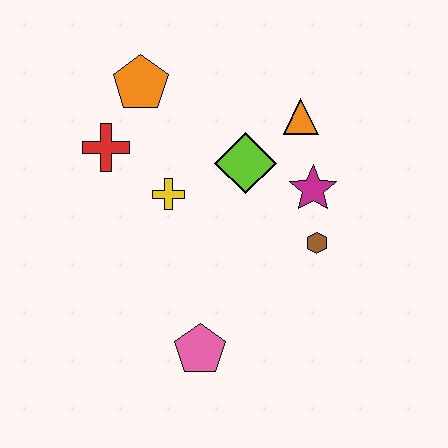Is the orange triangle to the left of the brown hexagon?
Yes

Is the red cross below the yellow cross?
No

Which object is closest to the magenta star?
The brown hexagon is closest to the magenta star.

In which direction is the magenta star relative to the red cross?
The magenta star is to the right of the red cross.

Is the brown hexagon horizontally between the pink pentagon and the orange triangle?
No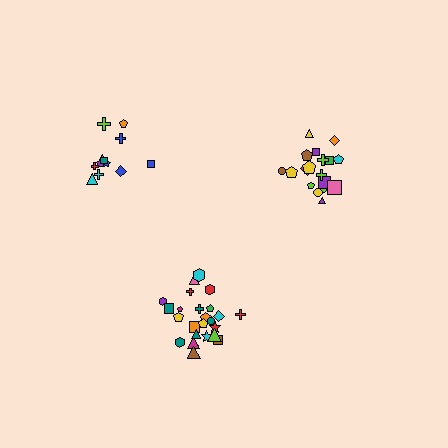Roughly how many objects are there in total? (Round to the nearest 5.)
Roughly 55 objects in total.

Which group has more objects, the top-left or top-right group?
The top-right group.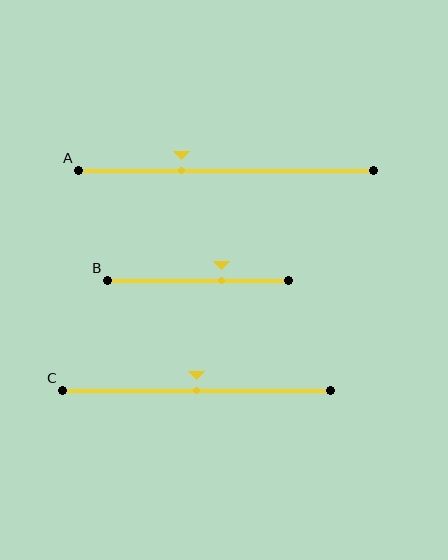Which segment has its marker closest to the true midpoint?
Segment C has its marker closest to the true midpoint.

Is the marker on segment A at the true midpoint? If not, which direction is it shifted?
No, the marker on segment A is shifted to the left by about 15% of the segment length.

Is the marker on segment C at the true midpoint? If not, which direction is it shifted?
Yes, the marker on segment C is at the true midpoint.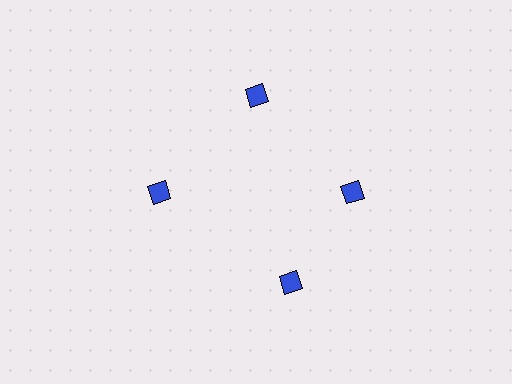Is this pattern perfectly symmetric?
No. The 4 blue diamonds are arranged in a ring, but one element near the 6 o'clock position is rotated out of alignment along the ring, breaking the 4-fold rotational symmetry.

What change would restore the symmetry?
The symmetry would be restored by rotating it back into even spacing with its neighbors so that all 4 diamonds sit at equal angles and equal distance from the center.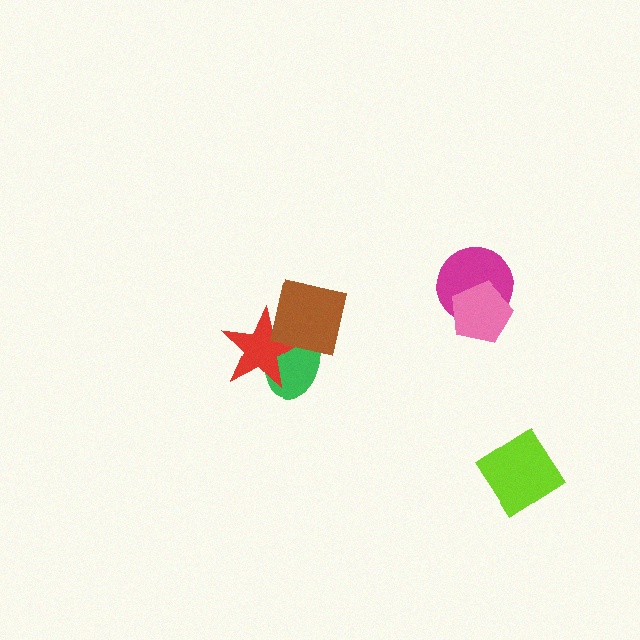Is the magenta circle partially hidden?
Yes, it is partially covered by another shape.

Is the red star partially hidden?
Yes, it is partially covered by another shape.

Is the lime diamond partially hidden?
No, no other shape covers it.